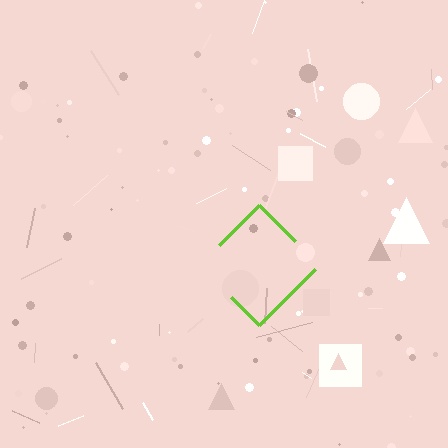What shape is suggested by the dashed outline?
The dashed outline suggests a diamond.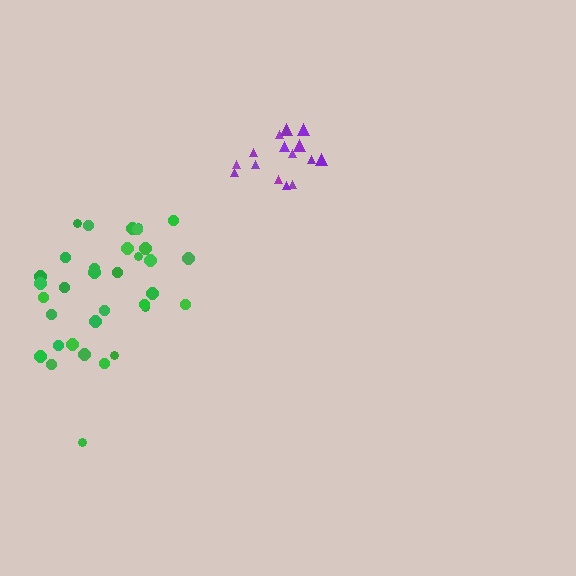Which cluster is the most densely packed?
Purple.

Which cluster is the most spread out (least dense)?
Green.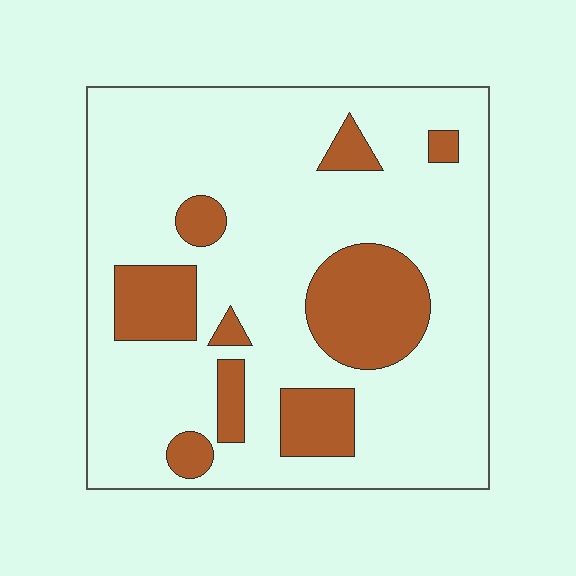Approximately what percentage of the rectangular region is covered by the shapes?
Approximately 20%.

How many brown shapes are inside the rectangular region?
9.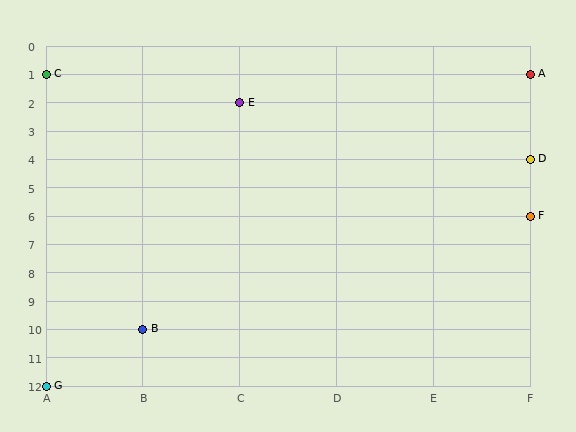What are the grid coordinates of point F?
Point F is at grid coordinates (F, 6).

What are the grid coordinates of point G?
Point G is at grid coordinates (A, 12).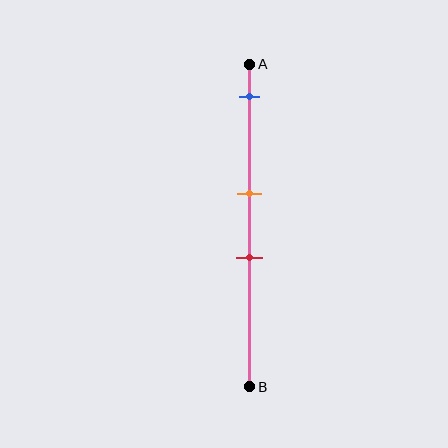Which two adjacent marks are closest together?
The orange and red marks are the closest adjacent pair.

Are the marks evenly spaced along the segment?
No, the marks are not evenly spaced.